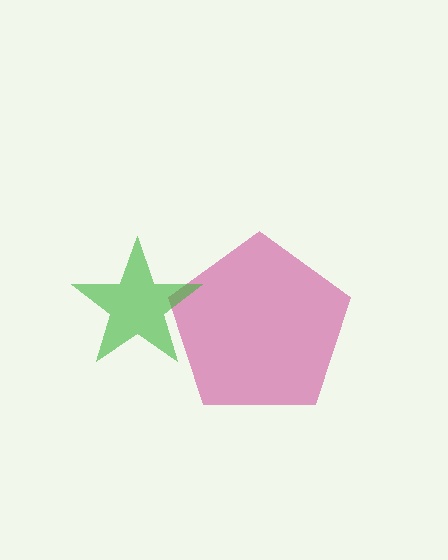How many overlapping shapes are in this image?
There are 2 overlapping shapes in the image.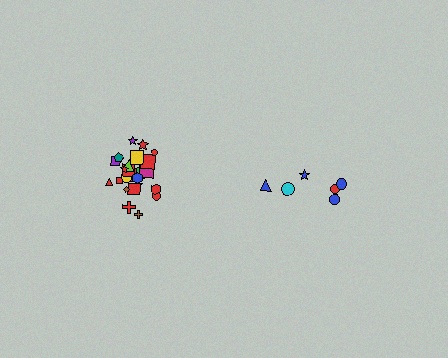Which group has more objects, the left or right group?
The left group.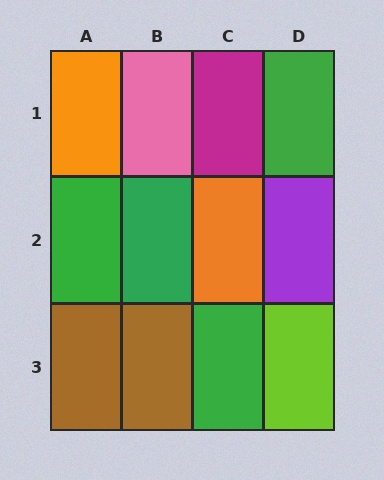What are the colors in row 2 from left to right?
Green, green, orange, purple.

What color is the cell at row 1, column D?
Green.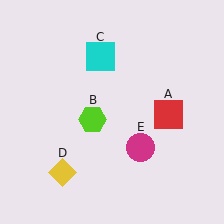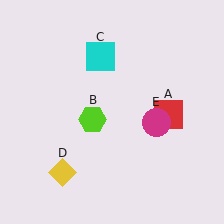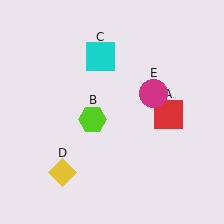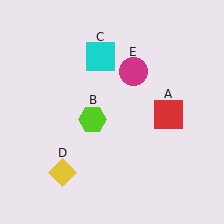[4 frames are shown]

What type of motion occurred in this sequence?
The magenta circle (object E) rotated counterclockwise around the center of the scene.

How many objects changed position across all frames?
1 object changed position: magenta circle (object E).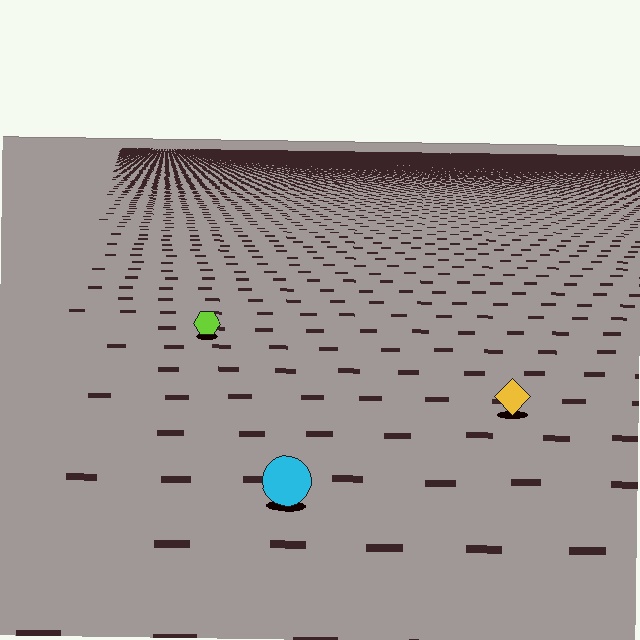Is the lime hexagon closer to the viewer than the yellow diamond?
No. The yellow diamond is closer — you can tell from the texture gradient: the ground texture is coarser near it.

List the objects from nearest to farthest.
From nearest to farthest: the cyan circle, the yellow diamond, the lime hexagon.